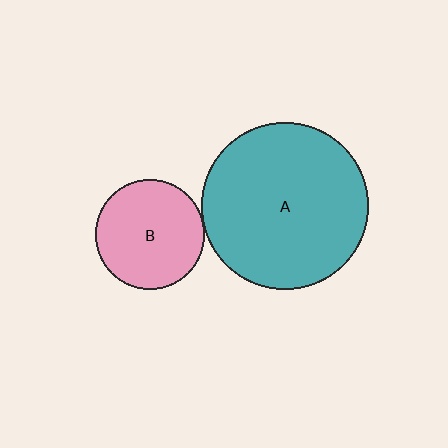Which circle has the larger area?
Circle A (teal).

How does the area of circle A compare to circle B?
Approximately 2.3 times.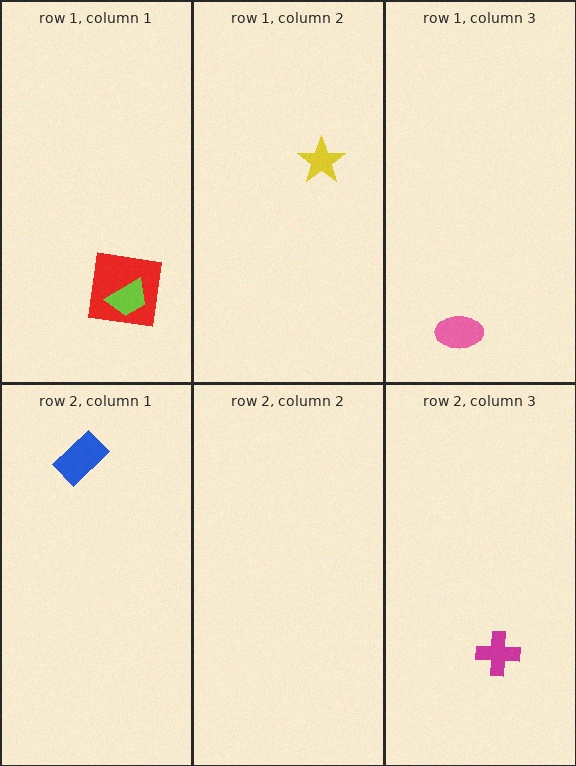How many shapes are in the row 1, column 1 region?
2.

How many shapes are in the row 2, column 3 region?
1.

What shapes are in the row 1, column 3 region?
The pink ellipse.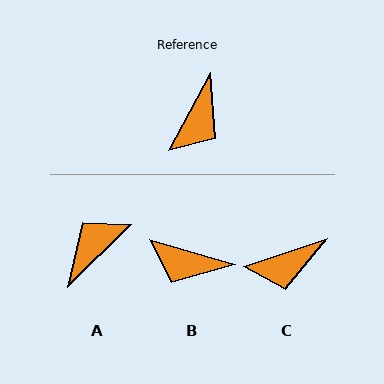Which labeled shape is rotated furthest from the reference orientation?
A, about 163 degrees away.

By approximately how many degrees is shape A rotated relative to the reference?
Approximately 163 degrees counter-clockwise.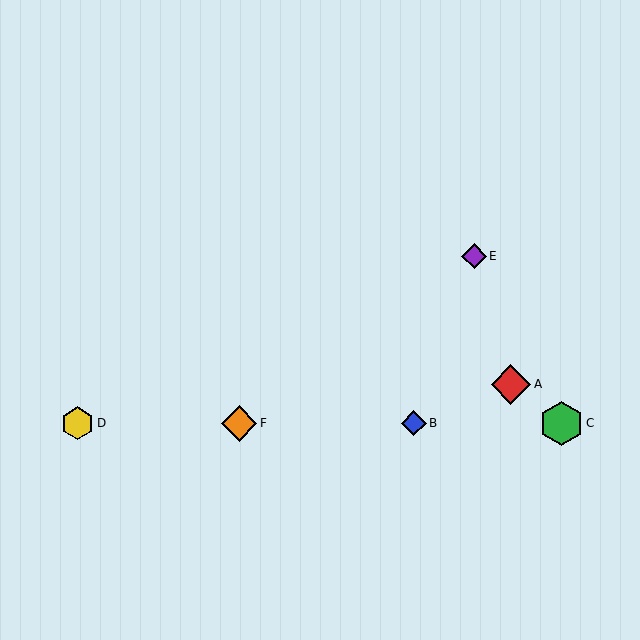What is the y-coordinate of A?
Object A is at y≈384.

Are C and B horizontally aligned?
Yes, both are at y≈423.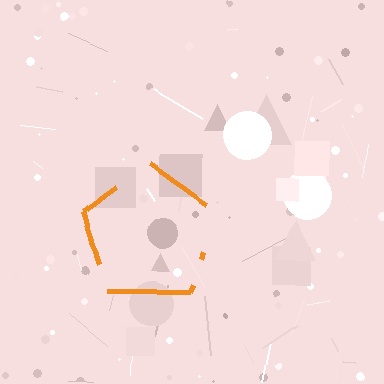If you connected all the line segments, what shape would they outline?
They would outline a pentagon.